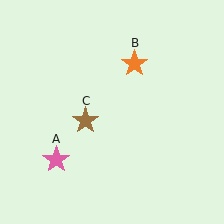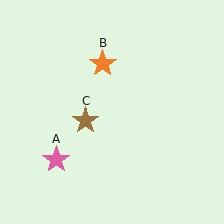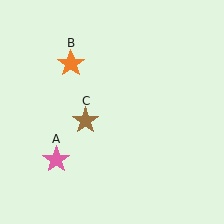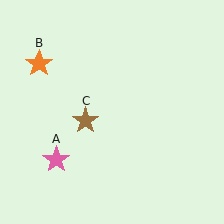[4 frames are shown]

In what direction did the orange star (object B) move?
The orange star (object B) moved left.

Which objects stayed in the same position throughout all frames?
Pink star (object A) and brown star (object C) remained stationary.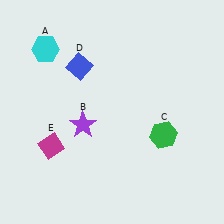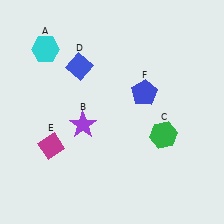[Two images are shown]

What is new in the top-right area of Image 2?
A blue pentagon (F) was added in the top-right area of Image 2.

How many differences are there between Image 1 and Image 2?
There is 1 difference between the two images.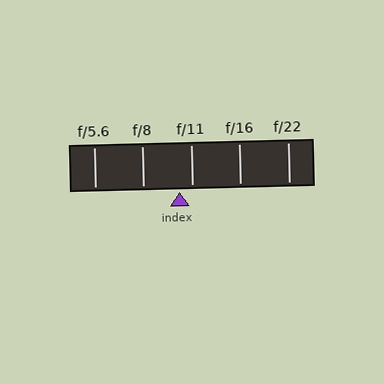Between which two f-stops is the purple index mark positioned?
The index mark is between f/8 and f/11.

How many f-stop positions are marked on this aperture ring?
There are 5 f-stop positions marked.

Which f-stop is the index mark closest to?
The index mark is closest to f/11.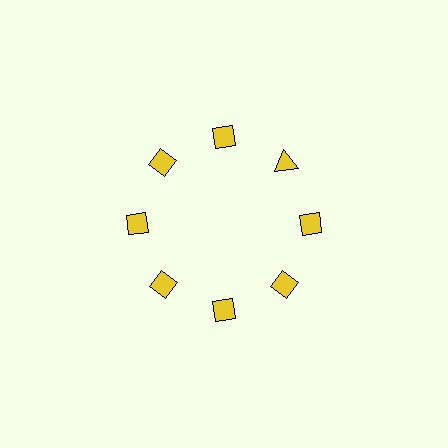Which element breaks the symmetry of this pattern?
The yellow triangle at roughly the 2 o'clock position breaks the symmetry. All other shapes are yellow diamonds.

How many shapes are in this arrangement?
There are 8 shapes arranged in a ring pattern.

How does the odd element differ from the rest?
It has a different shape: triangle instead of diamond.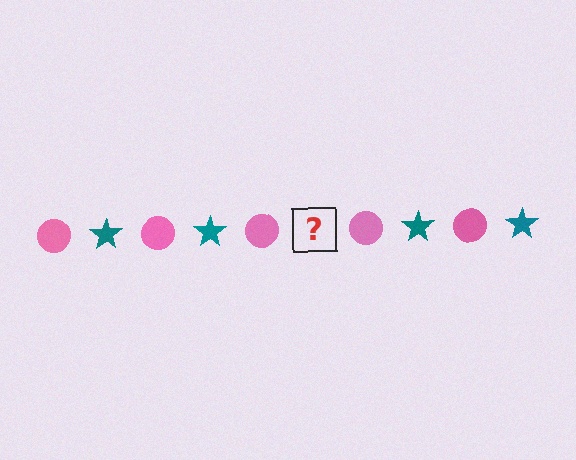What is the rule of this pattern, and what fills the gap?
The rule is that the pattern alternates between pink circle and teal star. The gap should be filled with a teal star.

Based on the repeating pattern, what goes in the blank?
The blank should be a teal star.